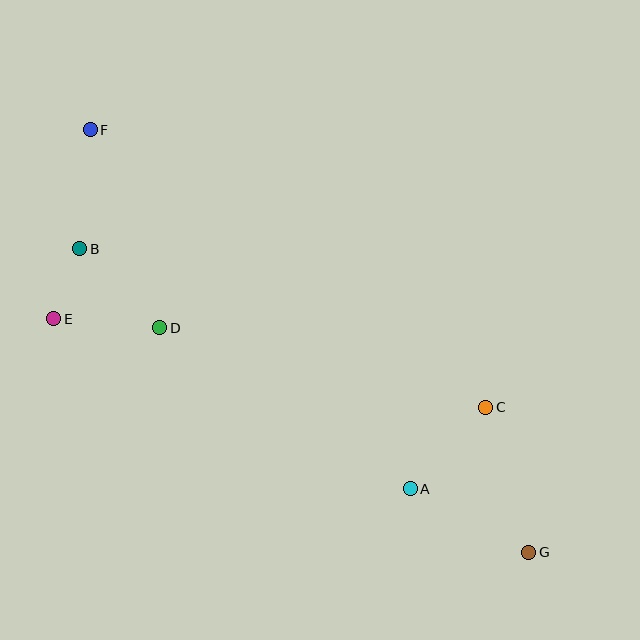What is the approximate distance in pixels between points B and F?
The distance between B and F is approximately 119 pixels.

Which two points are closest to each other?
Points B and E are closest to each other.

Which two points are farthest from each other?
Points F and G are farthest from each other.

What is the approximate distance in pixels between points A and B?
The distance between A and B is approximately 409 pixels.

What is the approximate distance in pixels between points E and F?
The distance between E and F is approximately 193 pixels.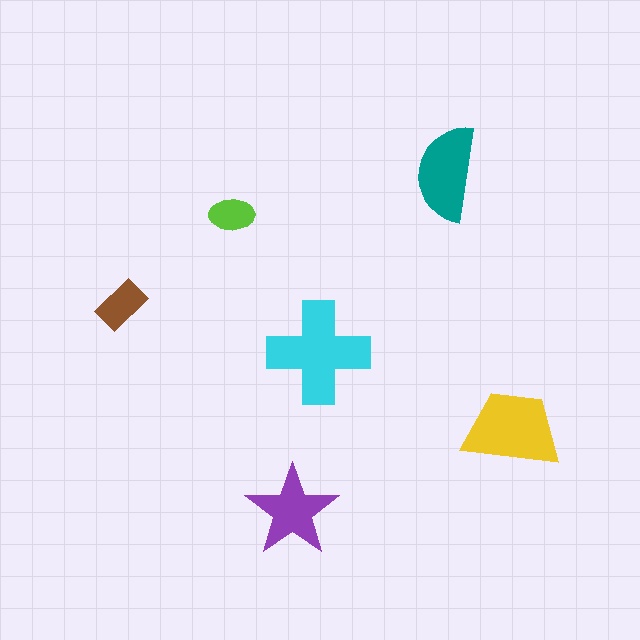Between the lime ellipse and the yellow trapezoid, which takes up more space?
The yellow trapezoid.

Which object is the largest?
The cyan cross.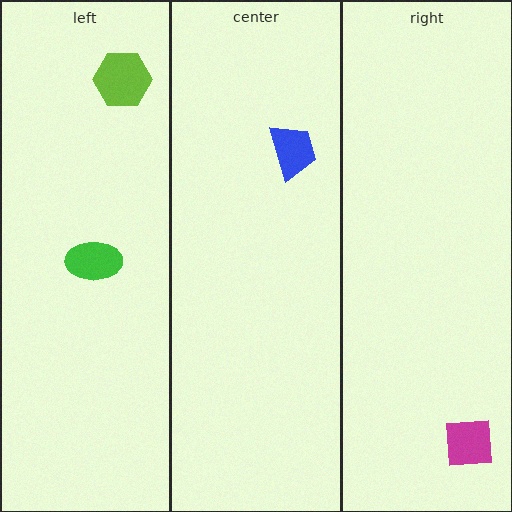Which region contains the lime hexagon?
The left region.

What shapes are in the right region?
The magenta square.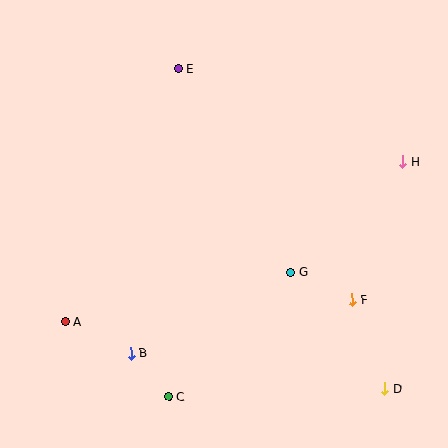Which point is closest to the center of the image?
Point G at (291, 273) is closest to the center.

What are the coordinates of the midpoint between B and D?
The midpoint between B and D is at (258, 371).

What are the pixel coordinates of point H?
Point H is at (402, 162).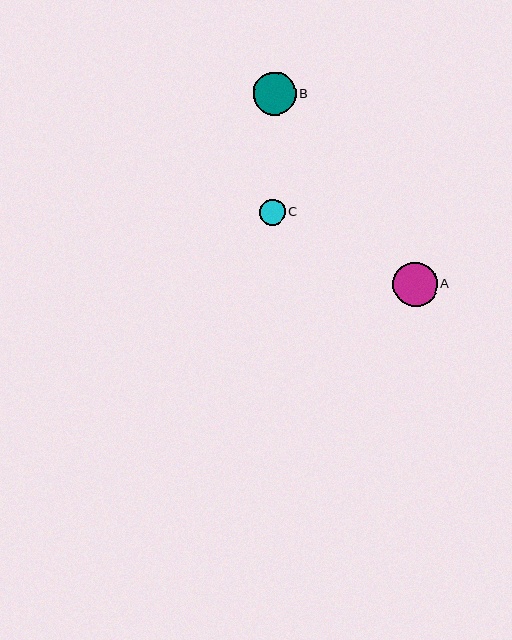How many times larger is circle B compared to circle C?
Circle B is approximately 1.7 times the size of circle C.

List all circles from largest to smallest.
From largest to smallest: A, B, C.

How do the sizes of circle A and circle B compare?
Circle A and circle B are approximately the same size.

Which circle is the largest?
Circle A is the largest with a size of approximately 44 pixels.